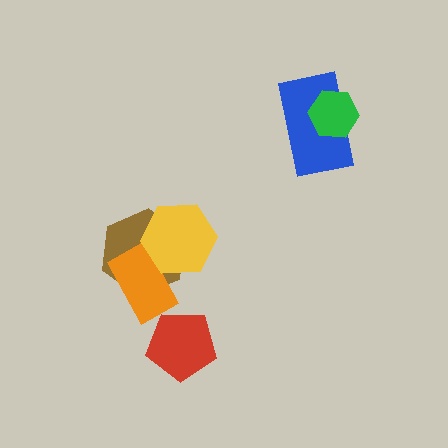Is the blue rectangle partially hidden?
Yes, it is partially covered by another shape.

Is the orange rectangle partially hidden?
Yes, it is partially covered by another shape.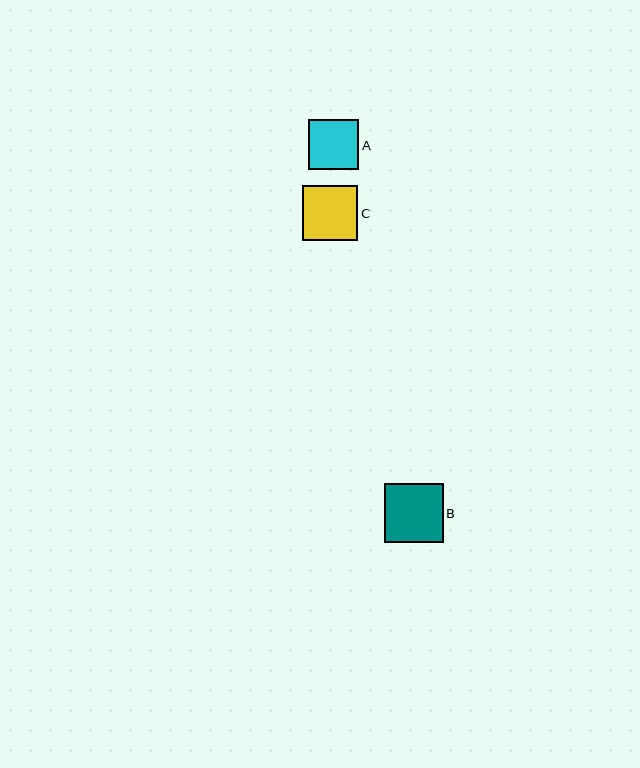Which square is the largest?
Square B is the largest with a size of approximately 59 pixels.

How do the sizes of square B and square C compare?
Square B and square C are approximately the same size.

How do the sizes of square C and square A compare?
Square C and square A are approximately the same size.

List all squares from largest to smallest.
From largest to smallest: B, C, A.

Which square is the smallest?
Square A is the smallest with a size of approximately 51 pixels.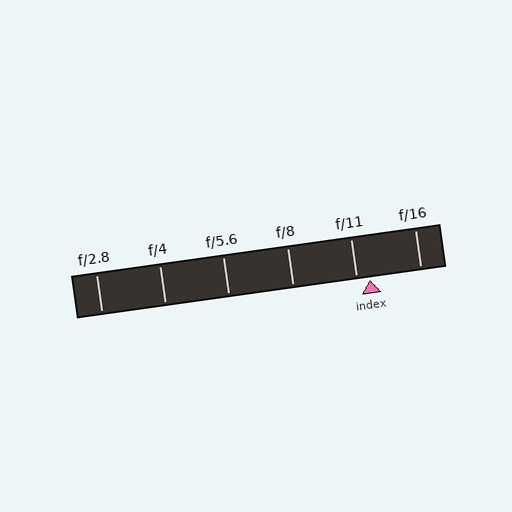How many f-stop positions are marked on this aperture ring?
There are 6 f-stop positions marked.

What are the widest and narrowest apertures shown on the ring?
The widest aperture shown is f/2.8 and the narrowest is f/16.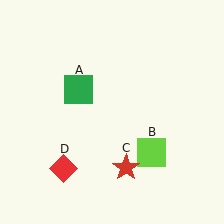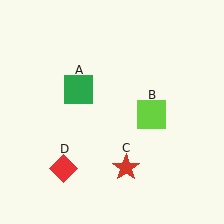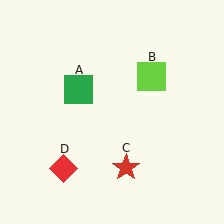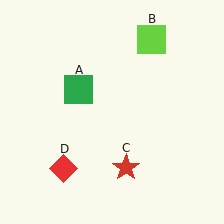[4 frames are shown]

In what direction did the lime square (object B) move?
The lime square (object B) moved up.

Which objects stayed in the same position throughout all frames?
Green square (object A) and red star (object C) and red diamond (object D) remained stationary.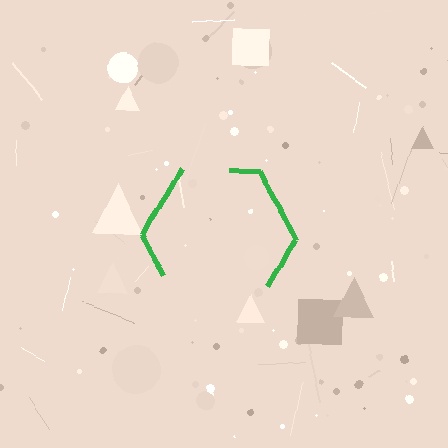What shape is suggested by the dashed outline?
The dashed outline suggests a hexagon.